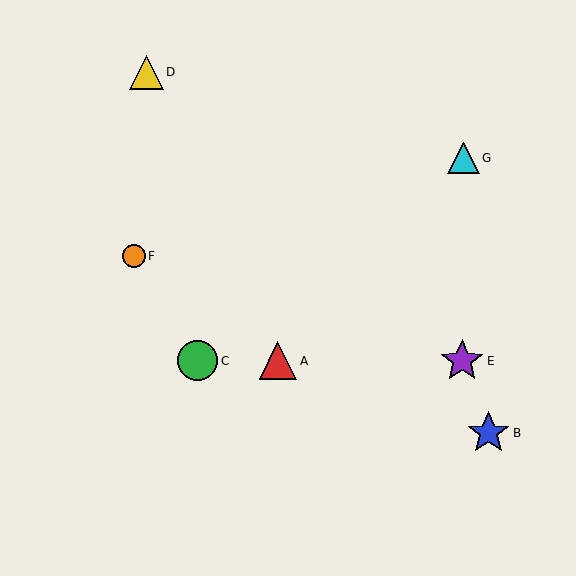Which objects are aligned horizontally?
Objects A, C, E are aligned horizontally.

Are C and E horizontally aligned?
Yes, both are at y≈361.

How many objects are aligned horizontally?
3 objects (A, C, E) are aligned horizontally.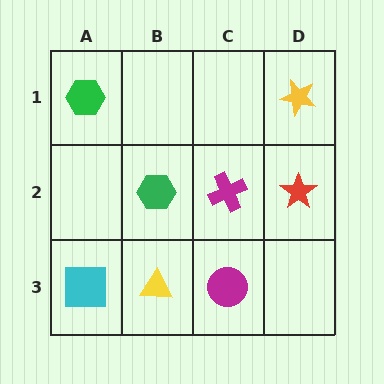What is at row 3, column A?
A cyan square.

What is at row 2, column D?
A red star.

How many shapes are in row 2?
3 shapes.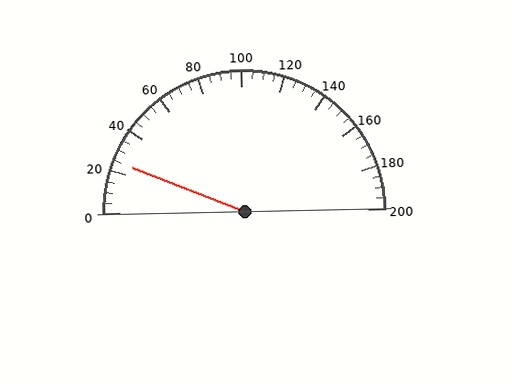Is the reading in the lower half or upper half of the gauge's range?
The reading is in the lower half of the range (0 to 200).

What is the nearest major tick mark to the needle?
The nearest major tick mark is 20.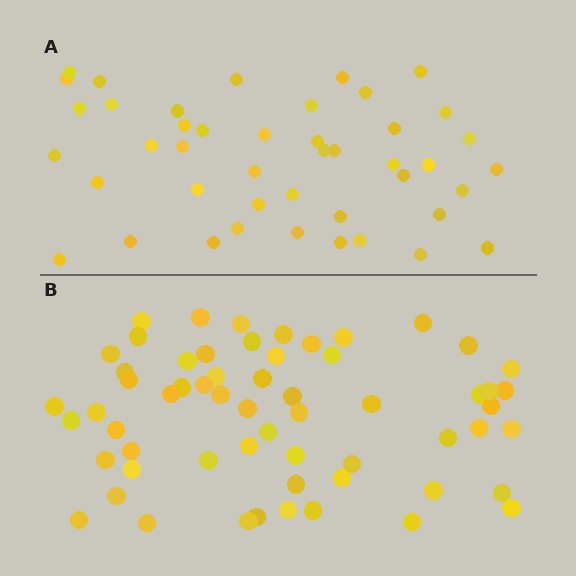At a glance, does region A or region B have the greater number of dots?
Region B (the bottom region) has more dots.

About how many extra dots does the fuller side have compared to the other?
Region B has approximately 15 more dots than region A.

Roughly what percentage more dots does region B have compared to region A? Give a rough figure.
About 35% more.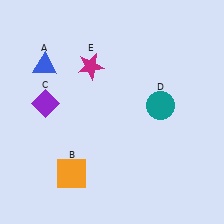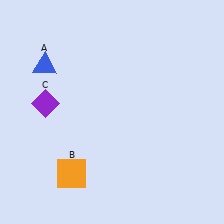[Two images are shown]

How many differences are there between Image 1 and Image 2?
There are 2 differences between the two images.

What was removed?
The teal circle (D), the magenta star (E) were removed in Image 2.